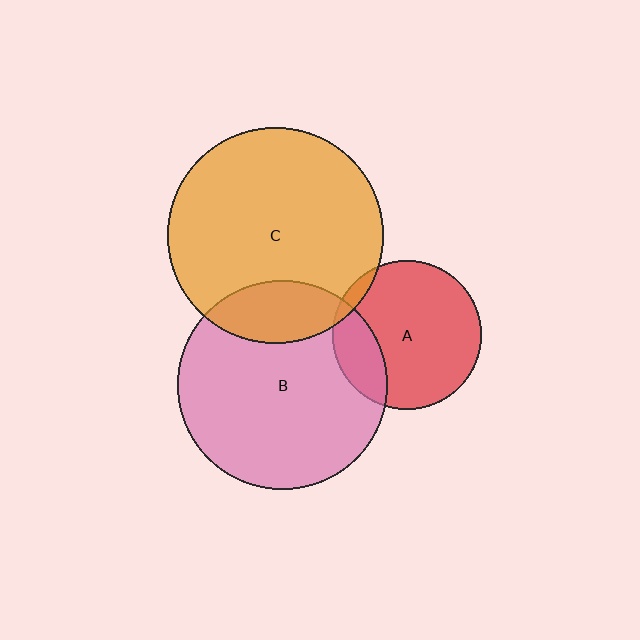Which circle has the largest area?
Circle C (orange).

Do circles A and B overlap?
Yes.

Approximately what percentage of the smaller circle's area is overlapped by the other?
Approximately 20%.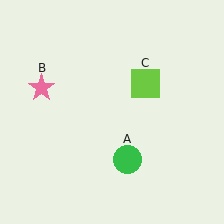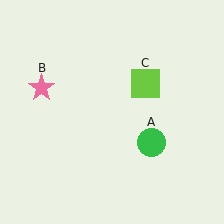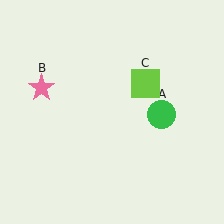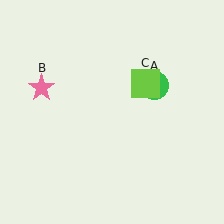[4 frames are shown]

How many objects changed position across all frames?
1 object changed position: green circle (object A).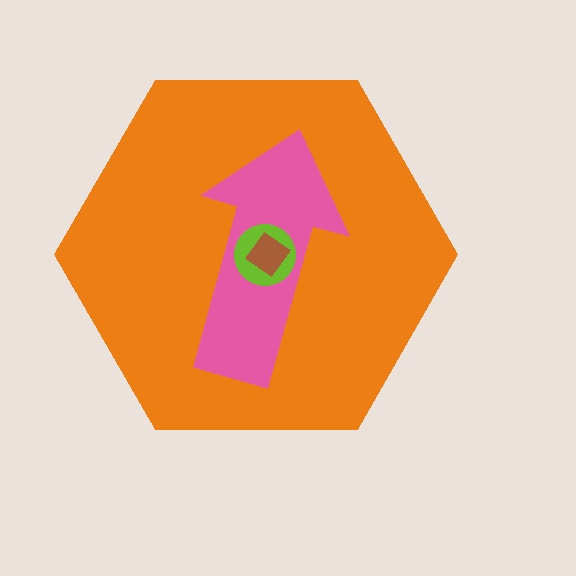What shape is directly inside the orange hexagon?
The pink arrow.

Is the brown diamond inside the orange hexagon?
Yes.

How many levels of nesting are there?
4.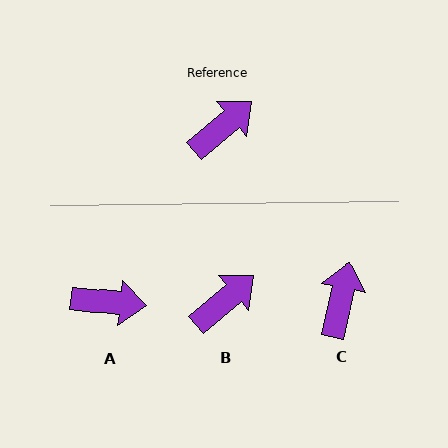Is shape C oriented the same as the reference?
No, it is off by about 37 degrees.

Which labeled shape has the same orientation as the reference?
B.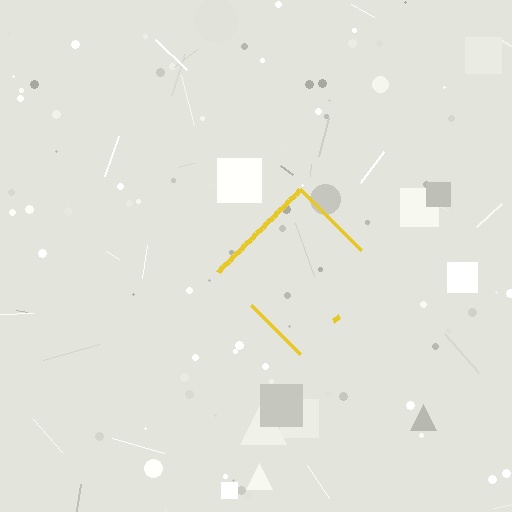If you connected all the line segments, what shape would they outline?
They would outline a diamond.